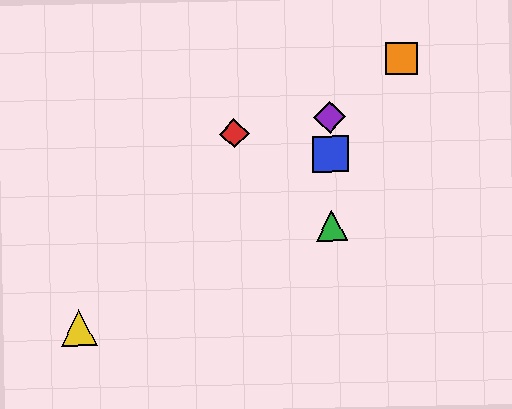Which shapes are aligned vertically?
The blue square, the green triangle, the purple diamond are aligned vertically.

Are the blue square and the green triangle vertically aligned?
Yes, both are at x≈330.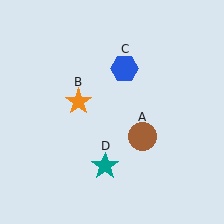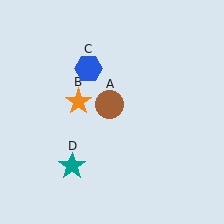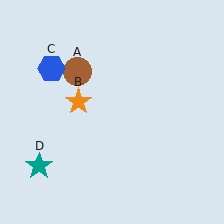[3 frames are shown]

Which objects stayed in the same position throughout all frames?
Orange star (object B) remained stationary.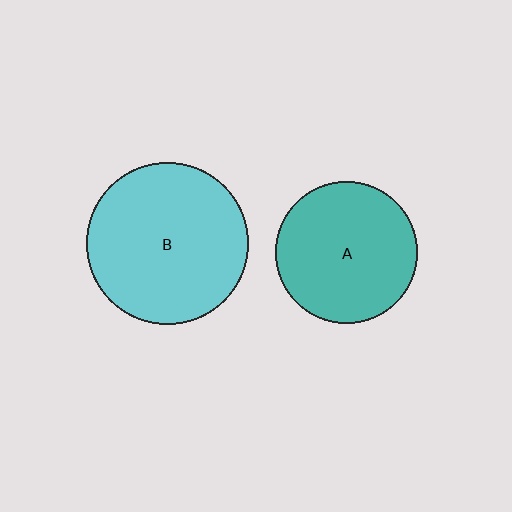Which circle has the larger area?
Circle B (cyan).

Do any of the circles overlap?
No, none of the circles overlap.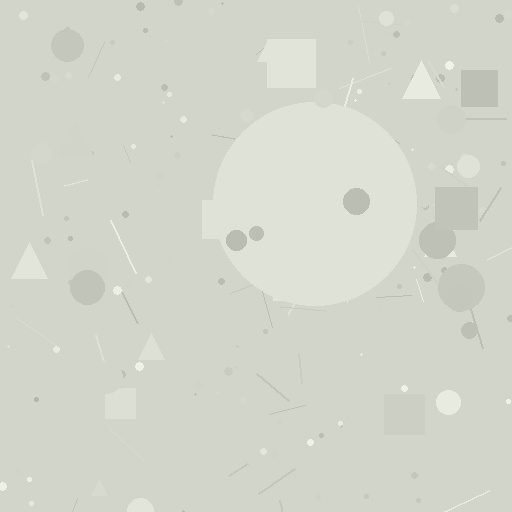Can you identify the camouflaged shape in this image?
The camouflaged shape is a circle.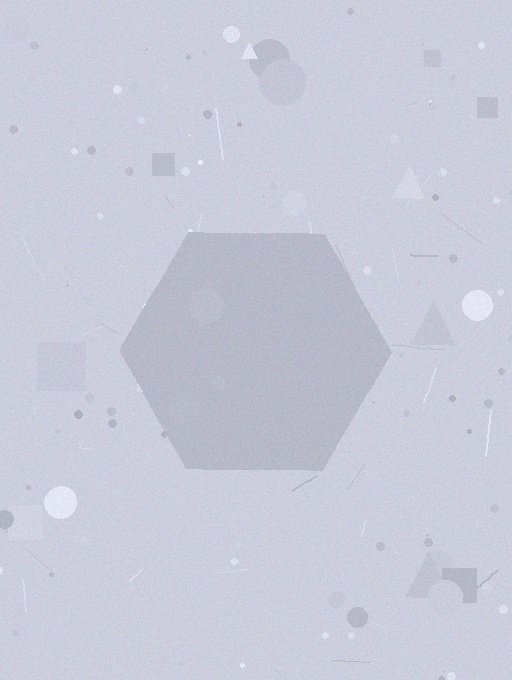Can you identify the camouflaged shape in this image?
The camouflaged shape is a hexagon.